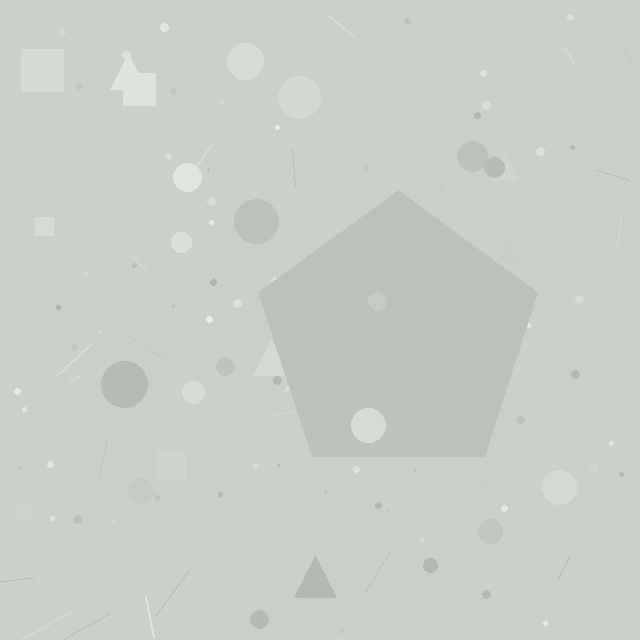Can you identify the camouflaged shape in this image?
The camouflaged shape is a pentagon.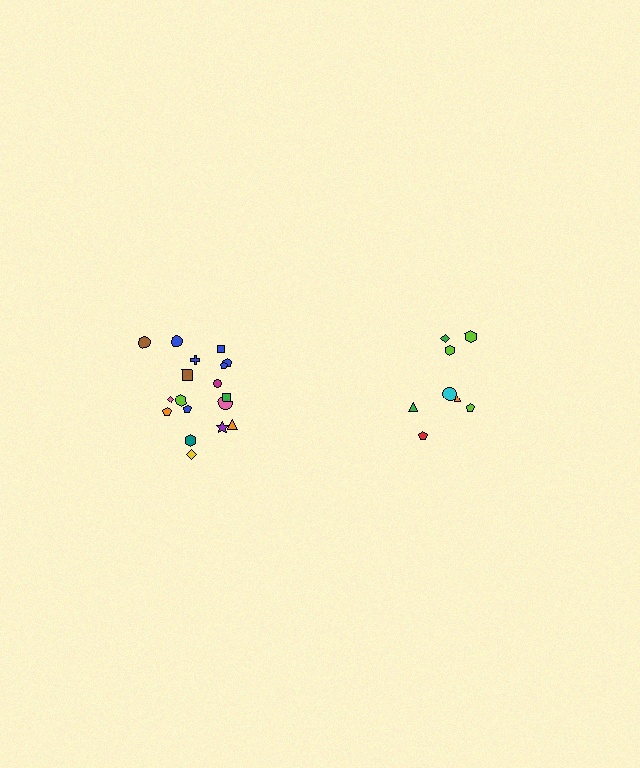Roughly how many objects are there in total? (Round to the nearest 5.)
Roughly 25 objects in total.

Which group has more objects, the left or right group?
The left group.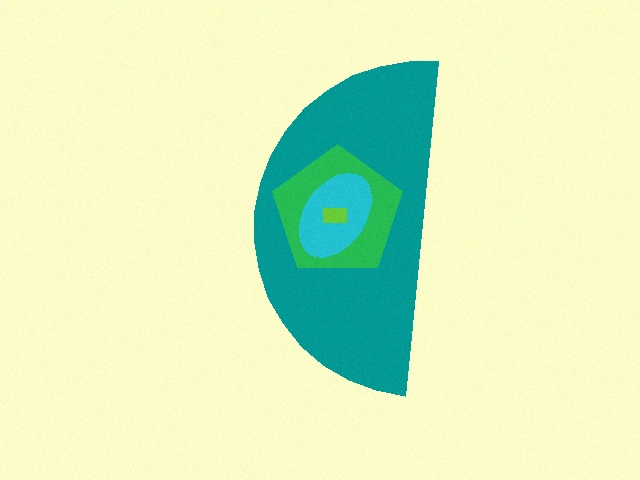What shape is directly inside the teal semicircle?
The green pentagon.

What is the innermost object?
The lime rectangle.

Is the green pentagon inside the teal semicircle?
Yes.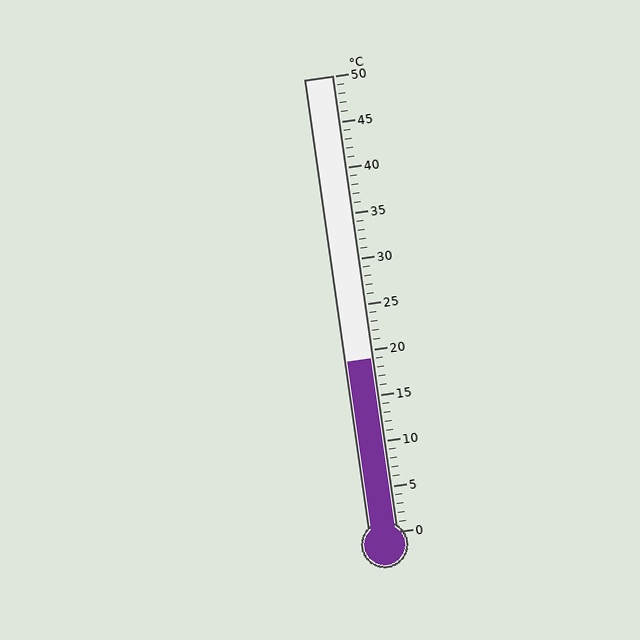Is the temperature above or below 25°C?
The temperature is below 25°C.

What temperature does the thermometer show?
The thermometer shows approximately 19°C.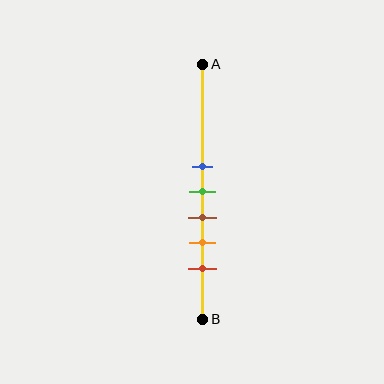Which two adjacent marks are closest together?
The blue and green marks are the closest adjacent pair.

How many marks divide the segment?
There are 5 marks dividing the segment.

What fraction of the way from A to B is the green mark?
The green mark is approximately 50% (0.5) of the way from A to B.